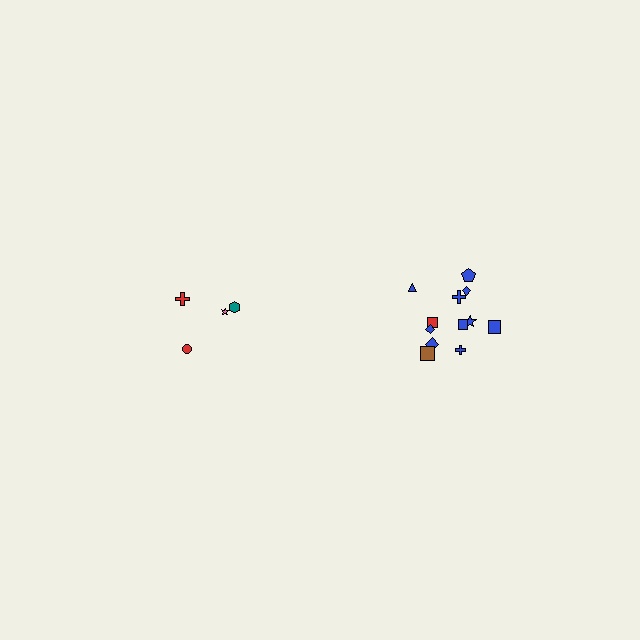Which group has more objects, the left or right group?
The right group.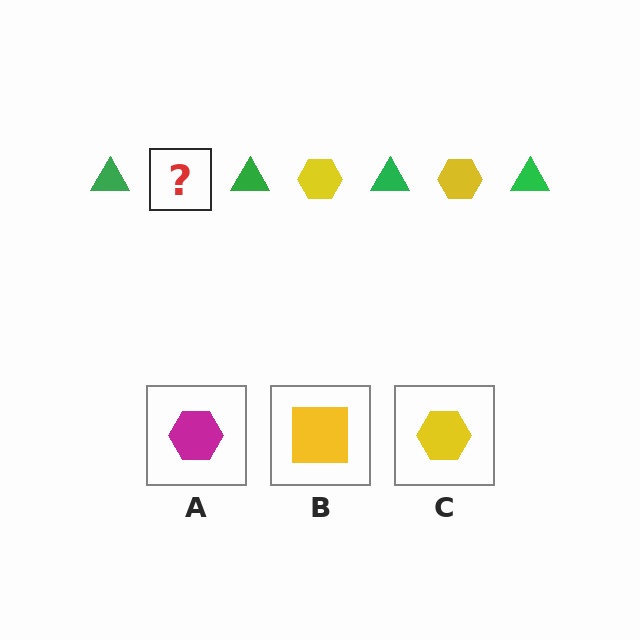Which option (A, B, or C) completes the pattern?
C.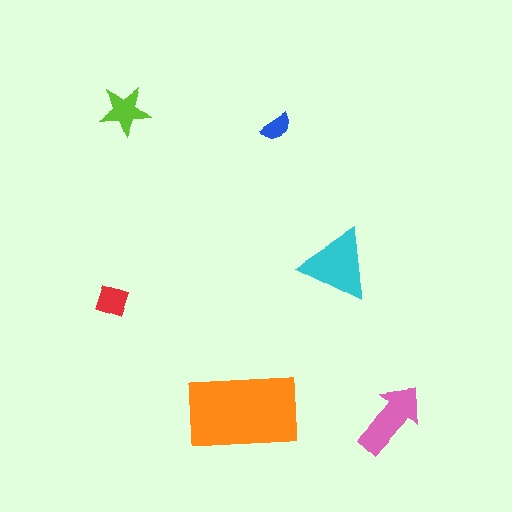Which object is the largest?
The orange rectangle.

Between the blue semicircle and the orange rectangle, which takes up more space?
The orange rectangle.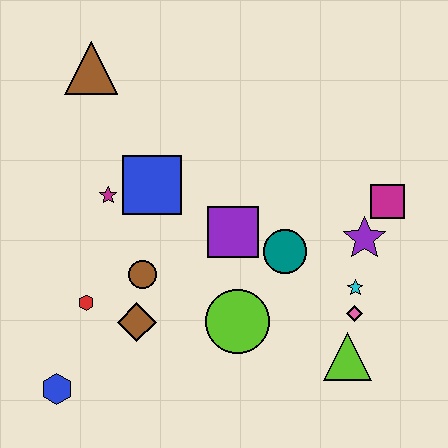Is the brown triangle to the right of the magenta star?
No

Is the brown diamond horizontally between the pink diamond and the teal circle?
No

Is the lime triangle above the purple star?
No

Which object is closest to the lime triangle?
The pink diamond is closest to the lime triangle.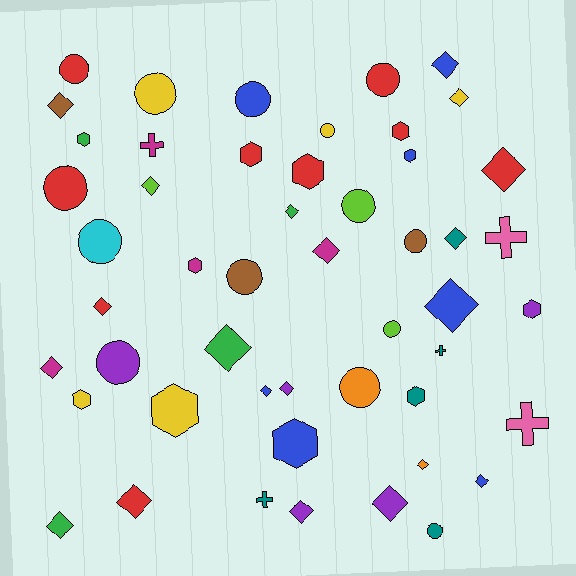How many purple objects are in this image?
There are 5 purple objects.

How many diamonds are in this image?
There are 20 diamonds.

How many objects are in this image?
There are 50 objects.